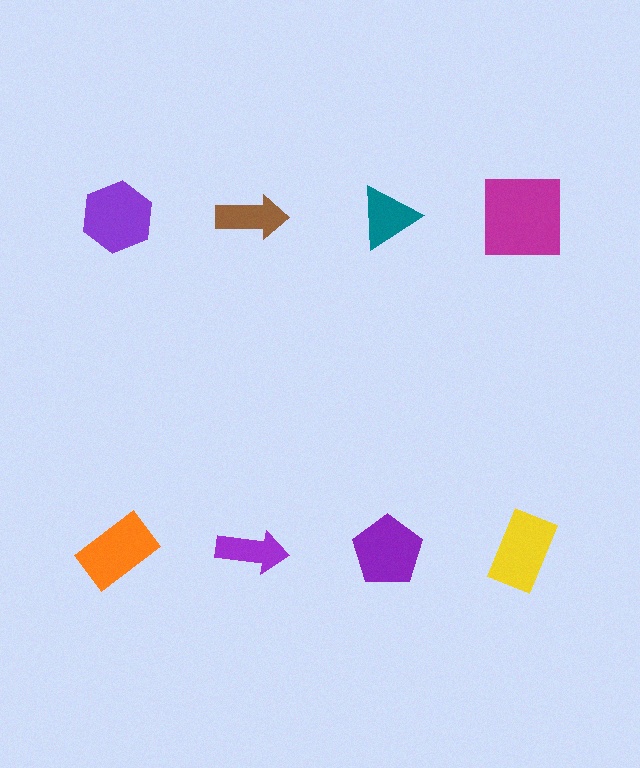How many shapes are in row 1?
4 shapes.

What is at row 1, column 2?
A brown arrow.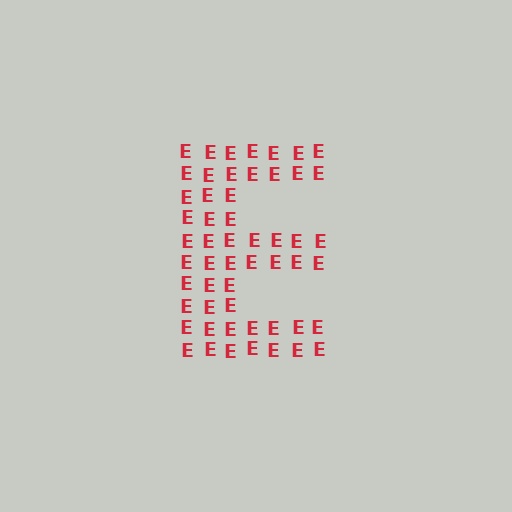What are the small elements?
The small elements are letter E's.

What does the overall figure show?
The overall figure shows the letter E.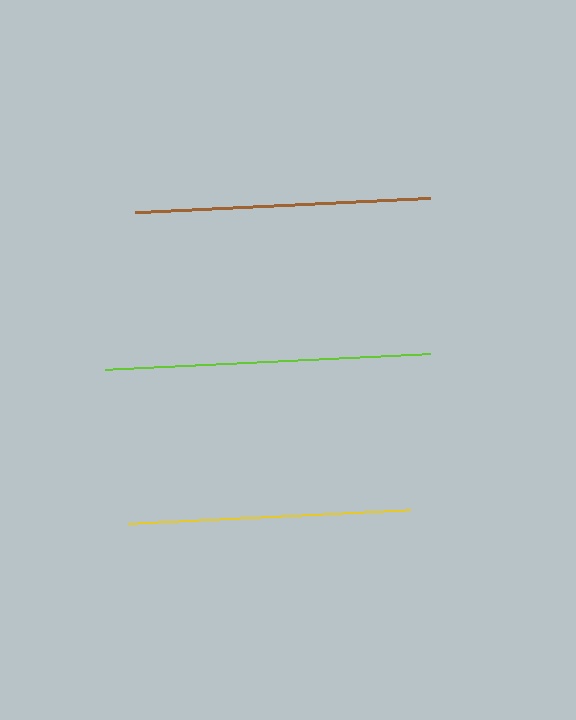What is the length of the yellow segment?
The yellow segment is approximately 283 pixels long.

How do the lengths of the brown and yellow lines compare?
The brown and yellow lines are approximately the same length.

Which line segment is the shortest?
The yellow line is the shortest at approximately 283 pixels.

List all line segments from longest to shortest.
From longest to shortest: lime, brown, yellow.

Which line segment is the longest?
The lime line is the longest at approximately 325 pixels.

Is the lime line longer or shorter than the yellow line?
The lime line is longer than the yellow line.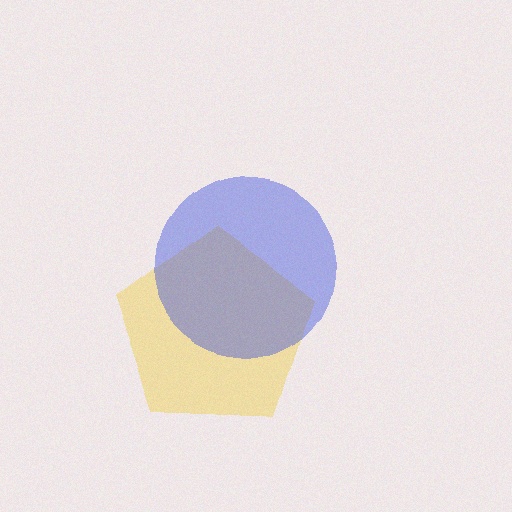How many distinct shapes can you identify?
There are 2 distinct shapes: a yellow pentagon, a blue circle.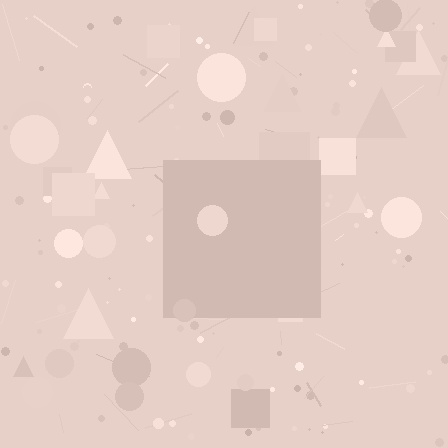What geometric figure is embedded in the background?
A square is embedded in the background.